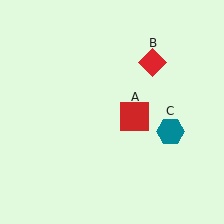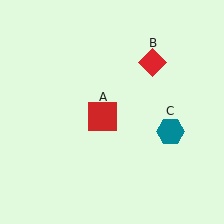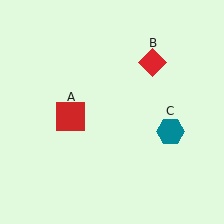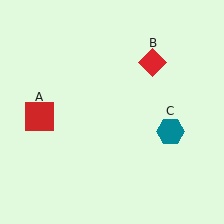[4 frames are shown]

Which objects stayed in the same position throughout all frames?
Red diamond (object B) and teal hexagon (object C) remained stationary.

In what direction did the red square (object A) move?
The red square (object A) moved left.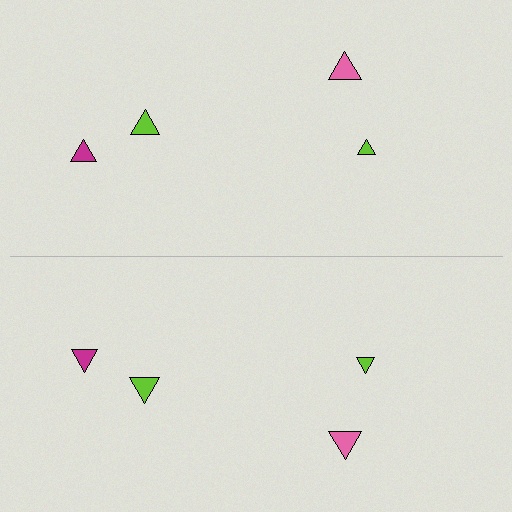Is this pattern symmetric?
Yes, this pattern has bilateral (reflection) symmetry.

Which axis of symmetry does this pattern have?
The pattern has a horizontal axis of symmetry running through the center of the image.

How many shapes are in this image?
There are 8 shapes in this image.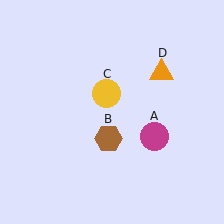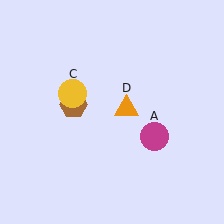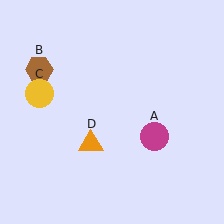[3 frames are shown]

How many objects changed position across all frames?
3 objects changed position: brown hexagon (object B), yellow circle (object C), orange triangle (object D).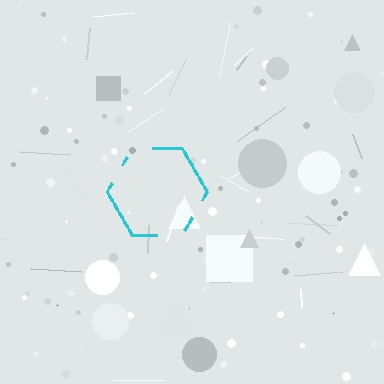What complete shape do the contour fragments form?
The contour fragments form a hexagon.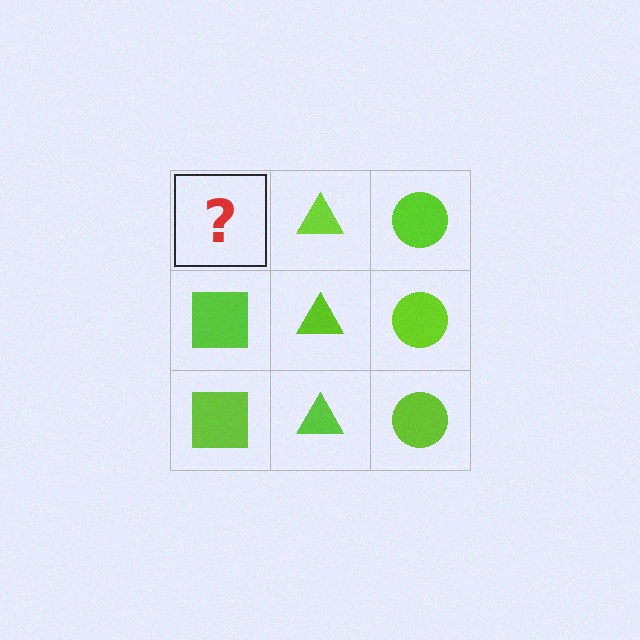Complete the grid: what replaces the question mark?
The question mark should be replaced with a lime square.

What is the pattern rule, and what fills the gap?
The rule is that each column has a consistent shape. The gap should be filled with a lime square.